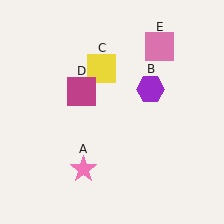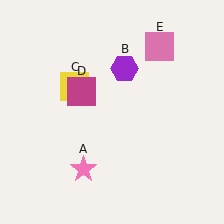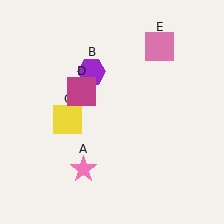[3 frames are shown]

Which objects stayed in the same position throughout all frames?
Pink star (object A) and magenta square (object D) and pink square (object E) remained stationary.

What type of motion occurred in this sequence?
The purple hexagon (object B), yellow square (object C) rotated counterclockwise around the center of the scene.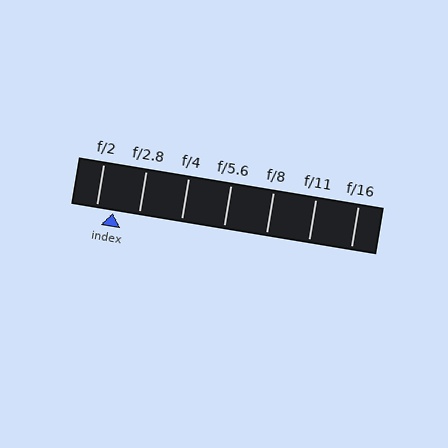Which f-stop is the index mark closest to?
The index mark is closest to f/2.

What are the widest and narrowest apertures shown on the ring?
The widest aperture shown is f/2 and the narrowest is f/16.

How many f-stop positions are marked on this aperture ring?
There are 7 f-stop positions marked.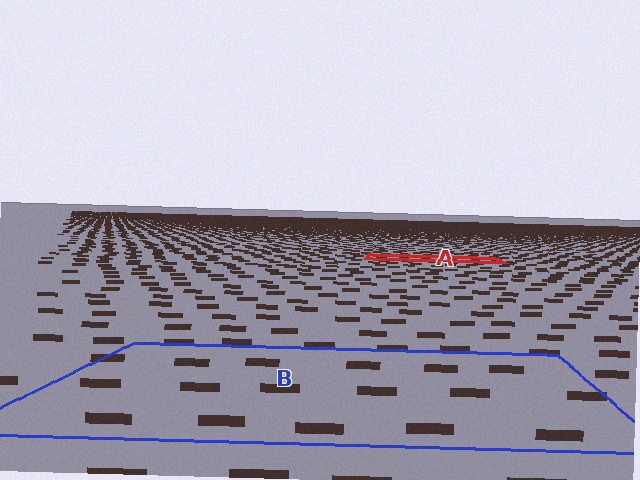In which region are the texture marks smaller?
The texture marks are smaller in region A, because it is farther away.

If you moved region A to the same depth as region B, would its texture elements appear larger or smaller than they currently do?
They would appear larger. At a closer depth, the same texture elements are projected at a bigger on-screen size.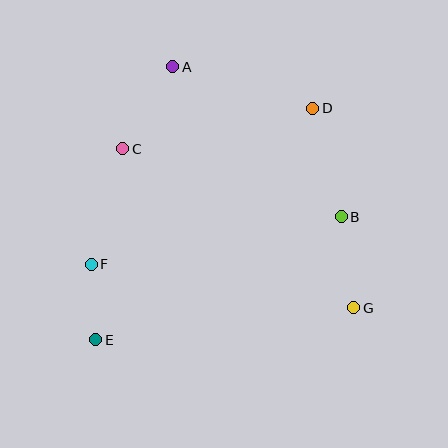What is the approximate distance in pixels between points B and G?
The distance between B and G is approximately 92 pixels.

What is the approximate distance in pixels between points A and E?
The distance between A and E is approximately 283 pixels.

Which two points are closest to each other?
Points E and F are closest to each other.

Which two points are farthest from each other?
Points D and E are farthest from each other.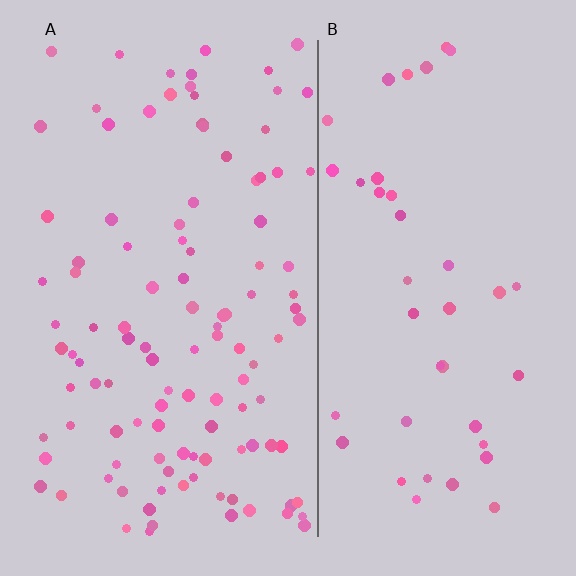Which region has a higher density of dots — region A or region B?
A (the left).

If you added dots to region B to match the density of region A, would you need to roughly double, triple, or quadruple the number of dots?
Approximately triple.